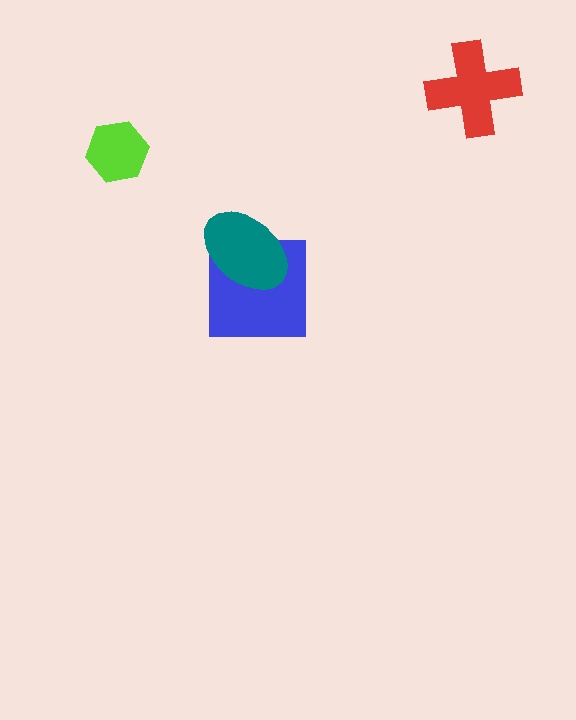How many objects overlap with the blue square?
1 object overlaps with the blue square.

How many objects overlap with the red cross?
0 objects overlap with the red cross.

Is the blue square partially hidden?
Yes, it is partially covered by another shape.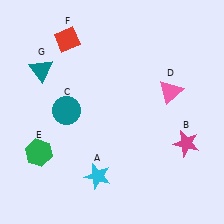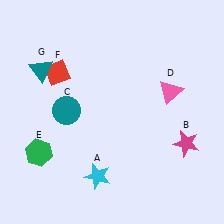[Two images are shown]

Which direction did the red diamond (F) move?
The red diamond (F) moved down.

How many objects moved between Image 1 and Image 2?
1 object moved between the two images.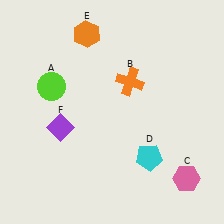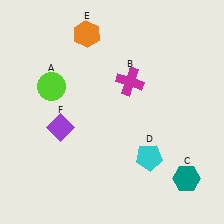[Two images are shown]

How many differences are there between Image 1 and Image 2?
There are 2 differences between the two images.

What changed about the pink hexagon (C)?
In Image 1, C is pink. In Image 2, it changed to teal.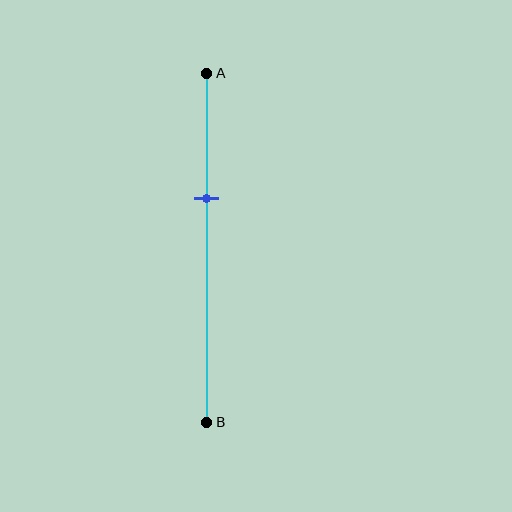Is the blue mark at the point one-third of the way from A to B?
Yes, the mark is approximately at the one-third point.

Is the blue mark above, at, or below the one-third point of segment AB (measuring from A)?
The blue mark is approximately at the one-third point of segment AB.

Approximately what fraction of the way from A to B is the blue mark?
The blue mark is approximately 35% of the way from A to B.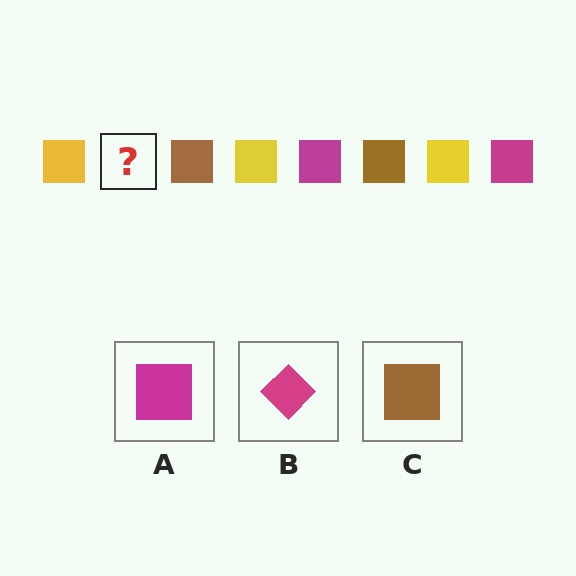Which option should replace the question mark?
Option A.